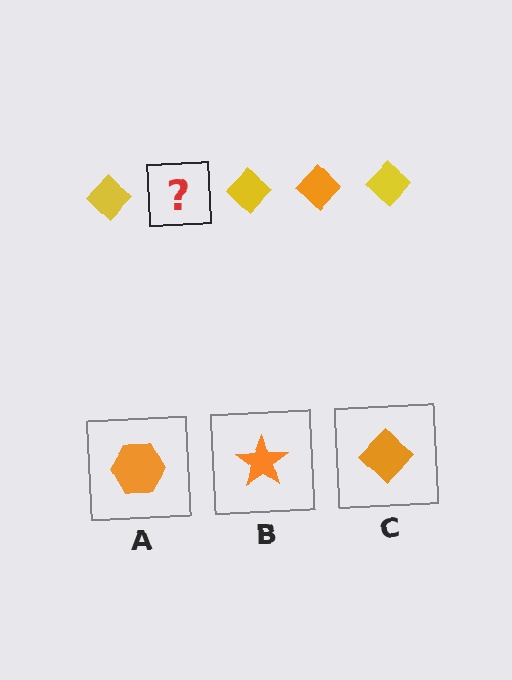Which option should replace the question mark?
Option C.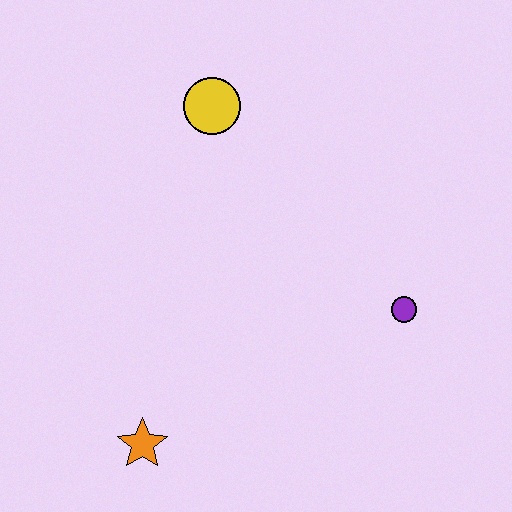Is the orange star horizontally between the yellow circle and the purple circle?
No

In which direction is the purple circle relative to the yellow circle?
The purple circle is below the yellow circle.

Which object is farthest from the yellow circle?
The orange star is farthest from the yellow circle.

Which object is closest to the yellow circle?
The purple circle is closest to the yellow circle.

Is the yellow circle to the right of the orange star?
Yes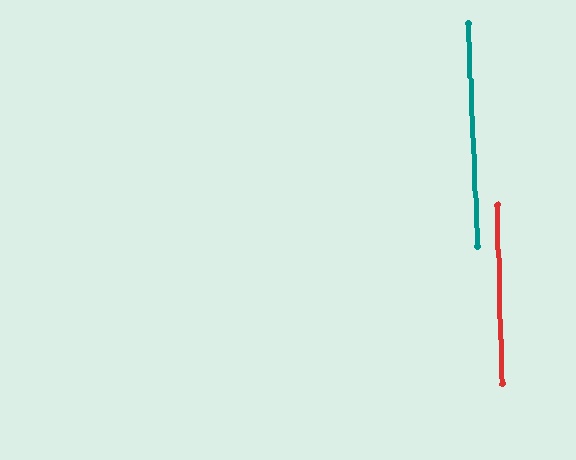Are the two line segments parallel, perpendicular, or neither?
Parallel — their directions differ by only 0.9°.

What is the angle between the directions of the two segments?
Approximately 1 degree.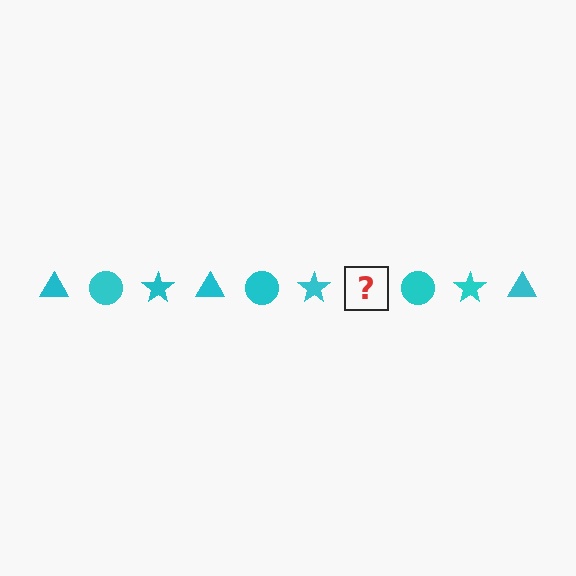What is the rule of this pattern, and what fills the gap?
The rule is that the pattern cycles through triangle, circle, star shapes in cyan. The gap should be filled with a cyan triangle.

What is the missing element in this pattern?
The missing element is a cyan triangle.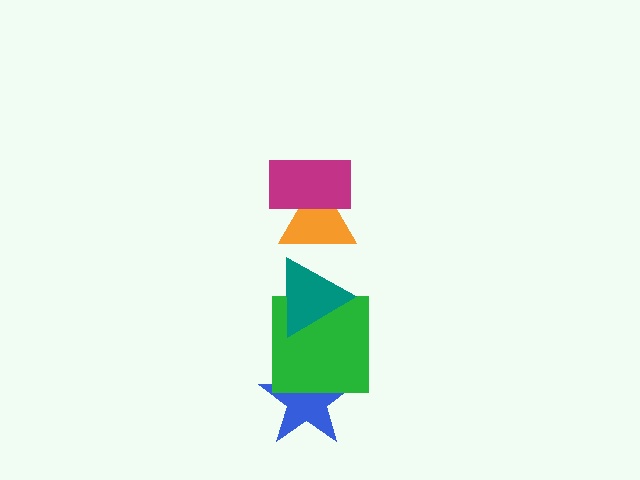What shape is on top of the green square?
The teal triangle is on top of the green square.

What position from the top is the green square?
The green square is 4th from the top.